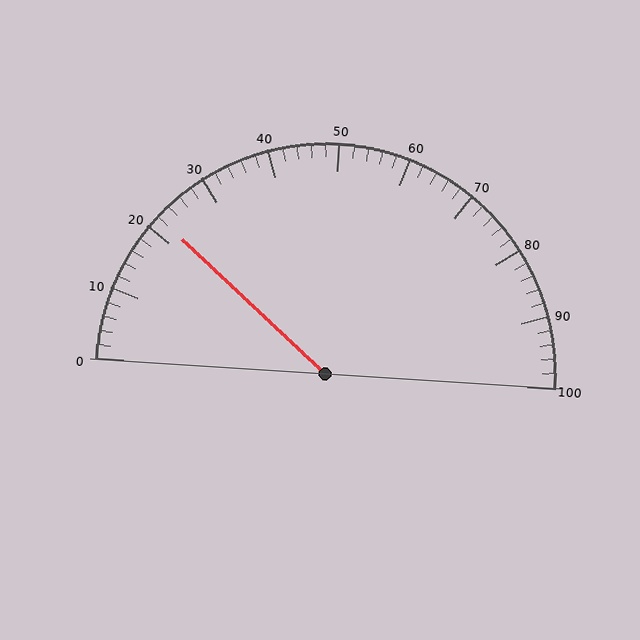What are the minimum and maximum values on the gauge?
The gauge ranges from 0 to 100.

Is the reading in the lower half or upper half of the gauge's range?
The reading is in the lower half of the range (0 to 100).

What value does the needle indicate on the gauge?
The needle indicates approximately 22.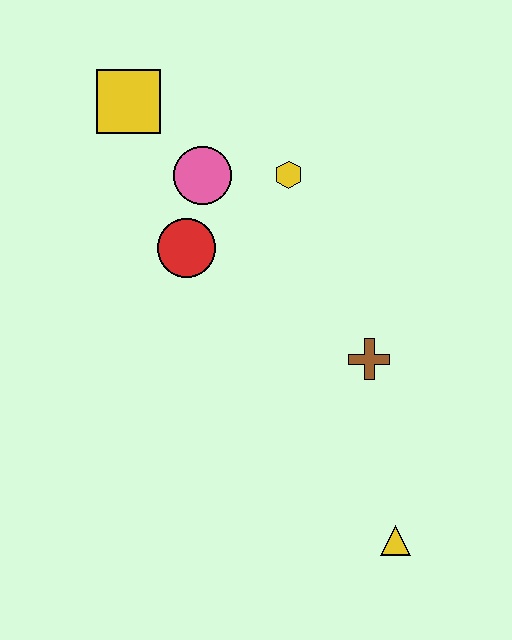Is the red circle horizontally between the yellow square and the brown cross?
Yes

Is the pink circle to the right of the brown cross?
No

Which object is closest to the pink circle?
The red circle is closest to the pink circle.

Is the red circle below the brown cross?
No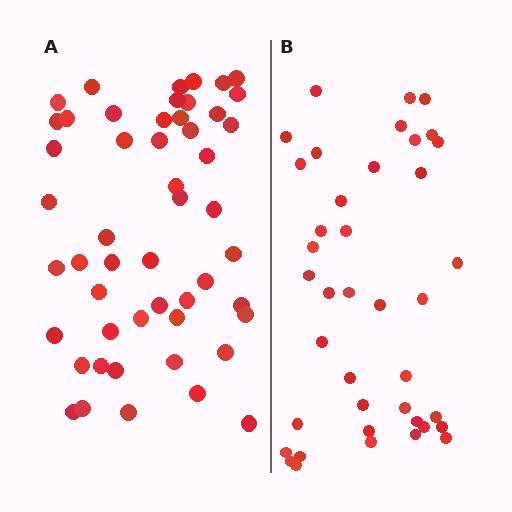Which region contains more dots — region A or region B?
Region A (the left region) has more dots.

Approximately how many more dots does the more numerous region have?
Region A has roughly 12 or so more dots than region B.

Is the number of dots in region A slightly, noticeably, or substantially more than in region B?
Region A has noticeably more, but not dramatically so. The ratio is roughly 1.3 to 1.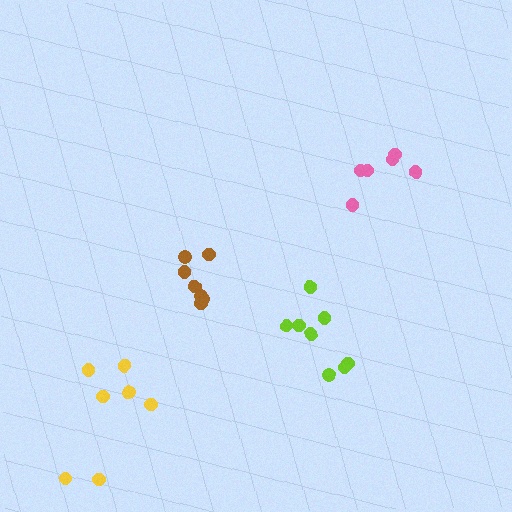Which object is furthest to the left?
The yellow cluster is leftmost.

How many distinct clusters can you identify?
There are 4 distinct clusters.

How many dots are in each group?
Group 1: 7 dots, Group 2: 7 dots, Group 3: 8 dots, Group 4: 6 dots (28 total).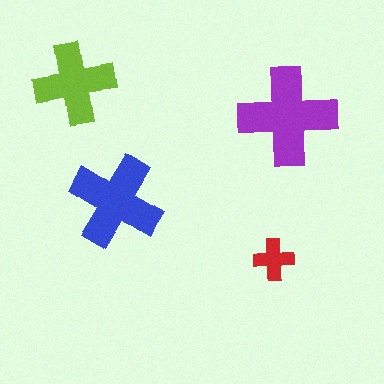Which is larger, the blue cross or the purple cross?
The purple one.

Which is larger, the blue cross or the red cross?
The blue one.